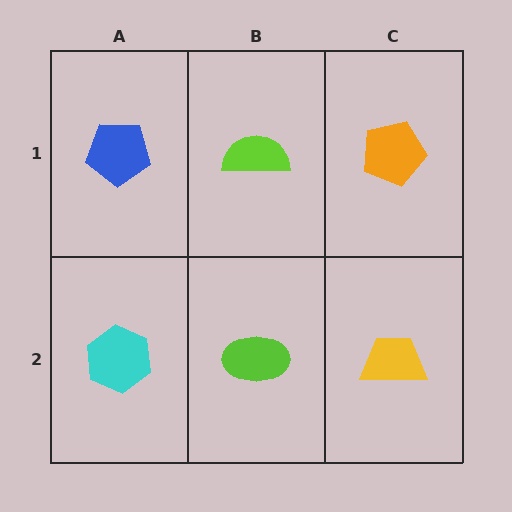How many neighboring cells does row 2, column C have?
2.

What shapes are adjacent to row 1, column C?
A yellow trapezoid (row 2, column C), a lime semicircle (row 1, column B).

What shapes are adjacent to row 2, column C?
An orange pentagon (row 1, column C), a lime ellipse (row 2, column B).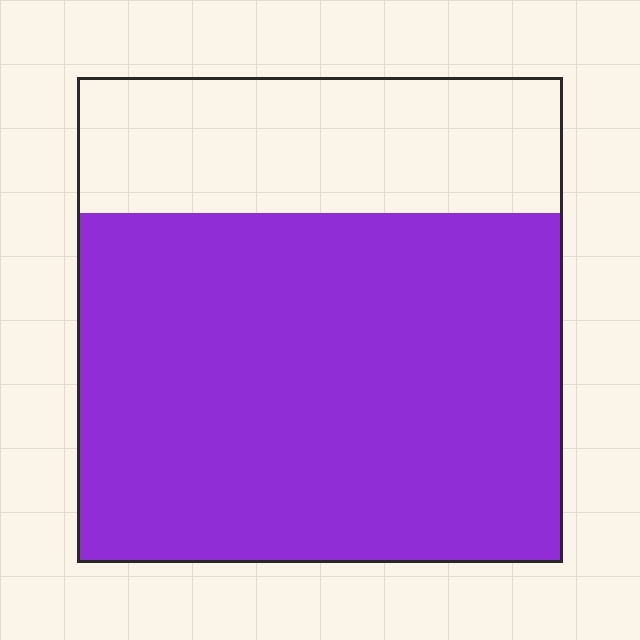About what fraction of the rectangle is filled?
About three quarters (3/4).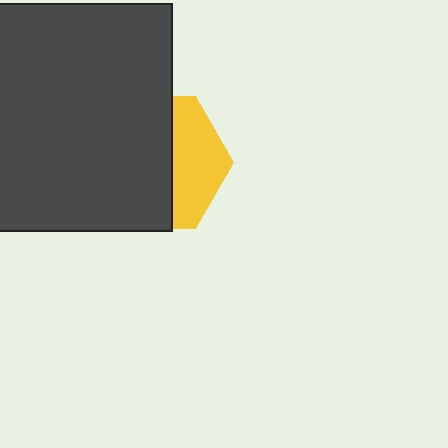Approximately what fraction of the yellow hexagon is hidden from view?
Roughly 64% of the yellow hexagon is hidden behind the dark gray square.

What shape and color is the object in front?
The object in front is a dark gray square.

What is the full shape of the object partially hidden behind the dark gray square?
The partially hidden object is a yellow hexagon.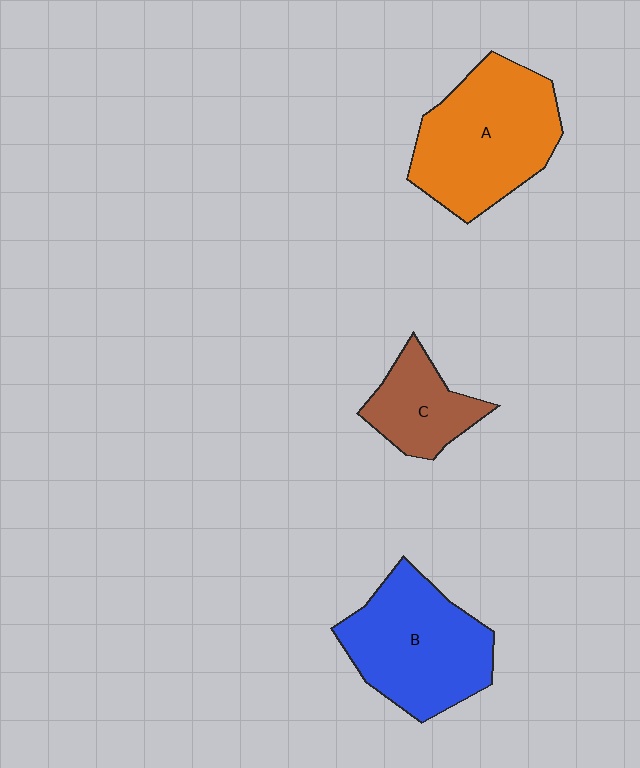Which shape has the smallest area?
Shape C (brown).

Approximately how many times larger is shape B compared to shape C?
Approximately 1.9 times.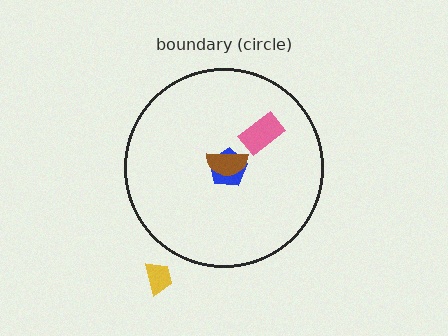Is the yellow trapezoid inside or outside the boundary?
Outside.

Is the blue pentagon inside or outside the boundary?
Inside.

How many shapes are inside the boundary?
3 inside, 1 outside.